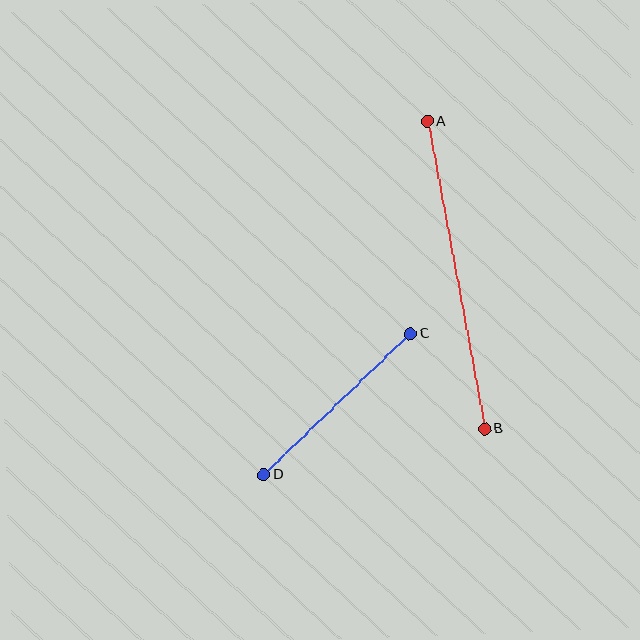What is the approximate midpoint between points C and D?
The midpoint is at approximately (337, 404) pixels.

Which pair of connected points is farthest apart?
Points A and B are farthest apart.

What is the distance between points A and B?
The distance is approximately 313 pixels.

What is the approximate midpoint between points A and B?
The midpoint is at approximately (456, 275) pixels.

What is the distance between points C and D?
The distance is approximately 203 pixels.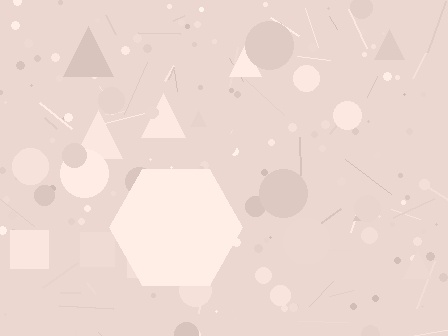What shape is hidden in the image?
A hexagon is hidden in the image.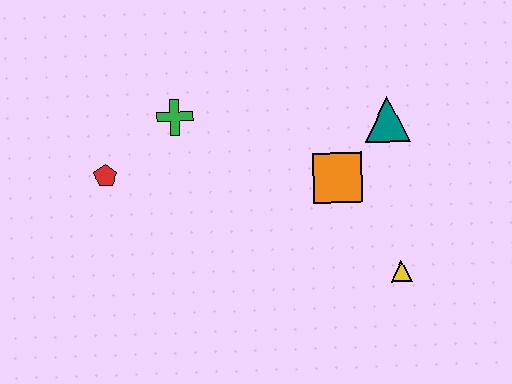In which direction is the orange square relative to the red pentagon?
The orange square is to the right of the red pentagon.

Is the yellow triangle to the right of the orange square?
Yes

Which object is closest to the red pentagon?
The green cross is closest to the red pentagon.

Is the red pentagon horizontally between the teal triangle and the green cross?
No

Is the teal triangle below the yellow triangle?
No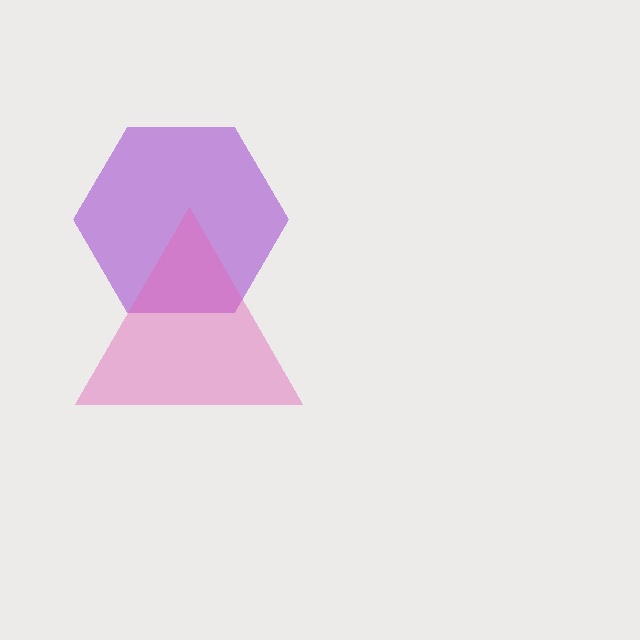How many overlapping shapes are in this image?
There are 2 overlapping shapes in the image.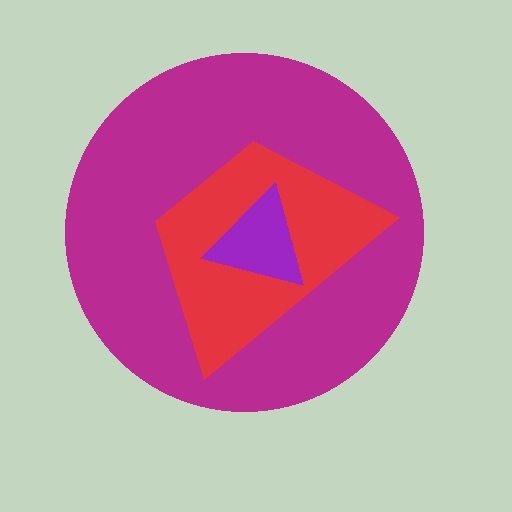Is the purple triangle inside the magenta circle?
Yes.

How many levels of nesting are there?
3.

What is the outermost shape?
The magenta circle.